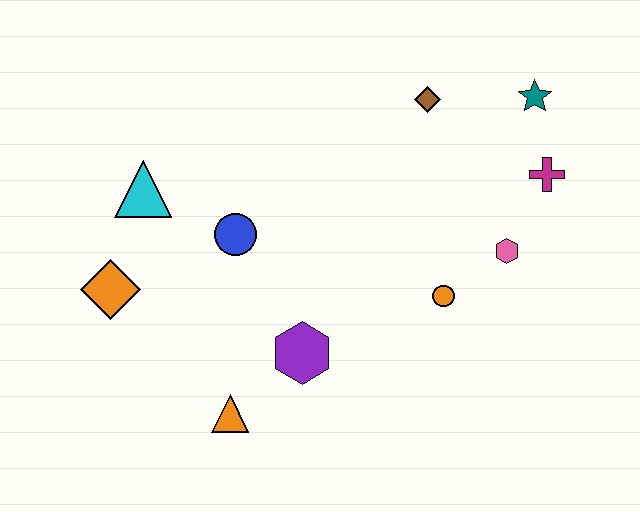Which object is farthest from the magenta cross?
The orange diamond is farthest from the magenta cross.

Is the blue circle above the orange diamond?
Yes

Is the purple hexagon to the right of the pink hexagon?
No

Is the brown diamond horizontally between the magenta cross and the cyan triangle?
Yes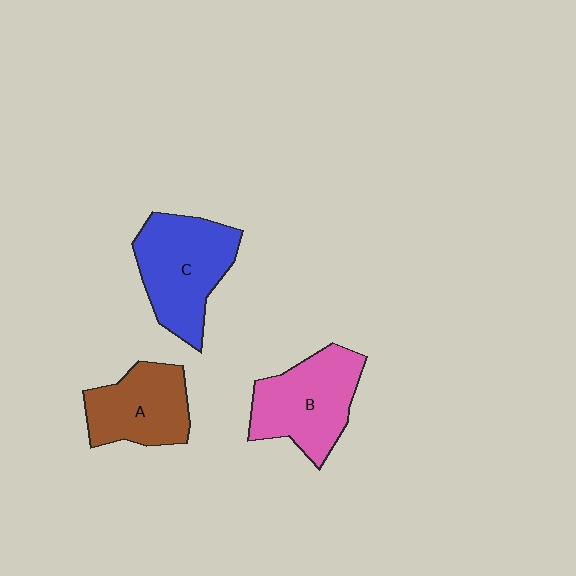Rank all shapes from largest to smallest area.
From largest to smallest: C (blue), B (pink), A (brown).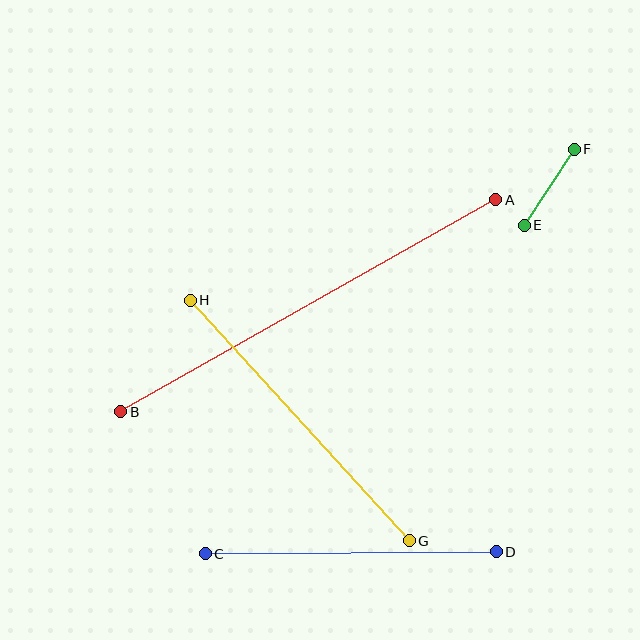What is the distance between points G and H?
The distance is approximately 326 pixels.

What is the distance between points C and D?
The distance is approximately 291 pixels.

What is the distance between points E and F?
The distance is approximately 91 pixels.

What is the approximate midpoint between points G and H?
The midpoint is at approximately (300, 421) pixels.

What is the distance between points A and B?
The distance is approximately 431 pixels.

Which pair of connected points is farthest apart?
Points A and B are farthest apart.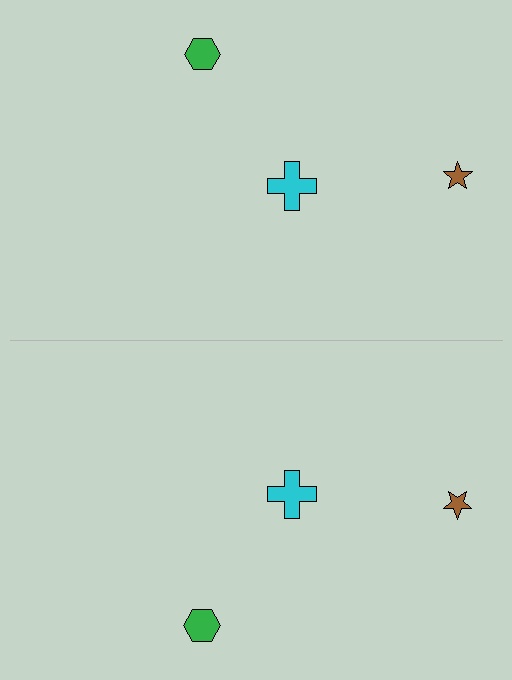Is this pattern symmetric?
Yes, this pattern has bilateral (reflection) symmetry.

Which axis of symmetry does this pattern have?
The pattern has a horizontal axis of symmetry running through the center of the image.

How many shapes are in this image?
There are 6 shapes in this image.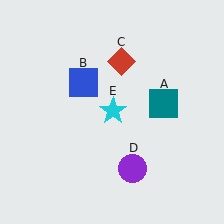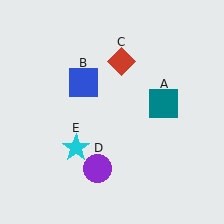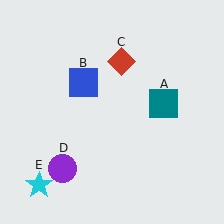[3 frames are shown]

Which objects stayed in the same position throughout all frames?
Teal square (object A) and blue square (object B) and red diamond (object C) remained stationary.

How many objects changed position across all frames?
2 objects changed position: purple circle (object D), cyan star (object E).